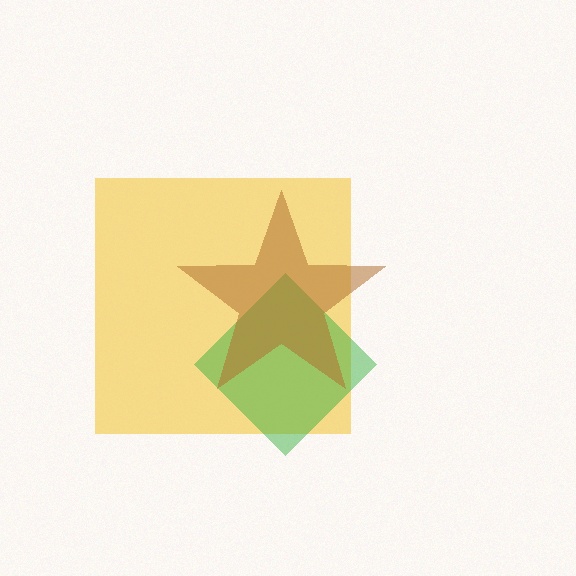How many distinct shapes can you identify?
There are 3 distinct shapes: a yellow square, a green diamond, a brown star.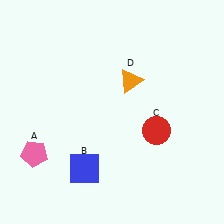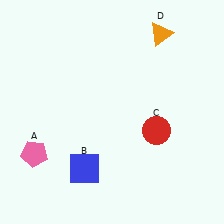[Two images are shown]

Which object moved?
The orange triangle (D) moved up.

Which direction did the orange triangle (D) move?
The orange triangle (D) moved up.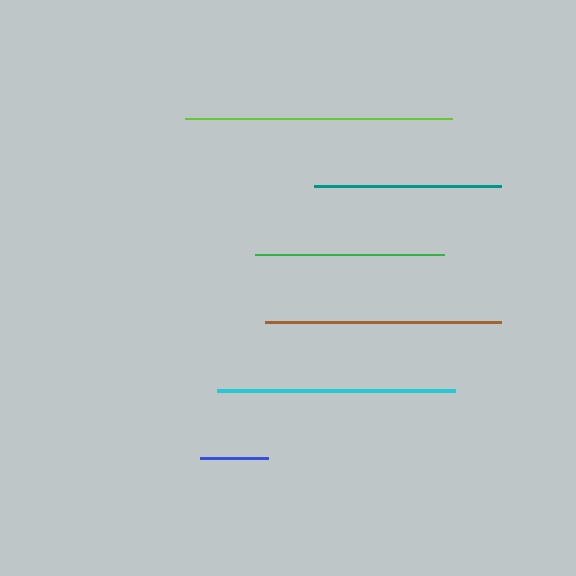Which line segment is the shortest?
The blue line is the shortest at approximately 68 pixels.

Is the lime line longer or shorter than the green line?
The lime line is longer than the green line.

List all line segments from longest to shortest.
From longest to shortest: lime, cyan, brown, green, teal, blue.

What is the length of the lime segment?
The lime segment is approximately 267 pixels long.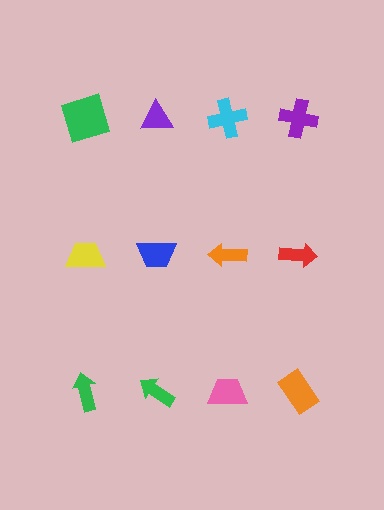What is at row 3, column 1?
A green arrow.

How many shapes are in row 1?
4 shapes.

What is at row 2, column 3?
An orange arrow.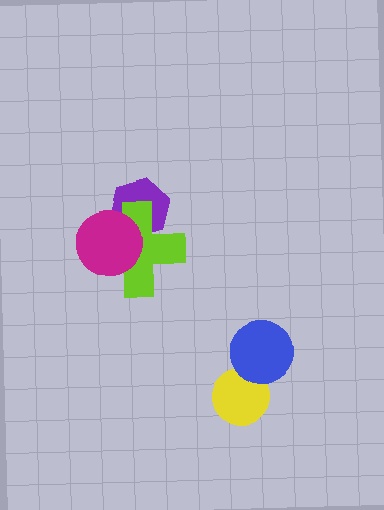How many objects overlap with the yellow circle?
1 object overlaps with the yellow circle.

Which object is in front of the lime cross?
The magenta circle is in front of the lime cross.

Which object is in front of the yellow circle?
The blue circle is in front of the yellow circle.